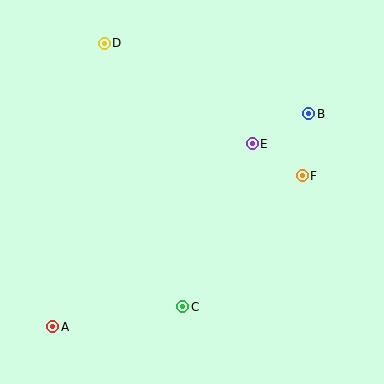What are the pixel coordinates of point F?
Point F is at (302, 176).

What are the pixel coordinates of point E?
Point E is at (252, 144).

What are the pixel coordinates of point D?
Point D is at (104, 43).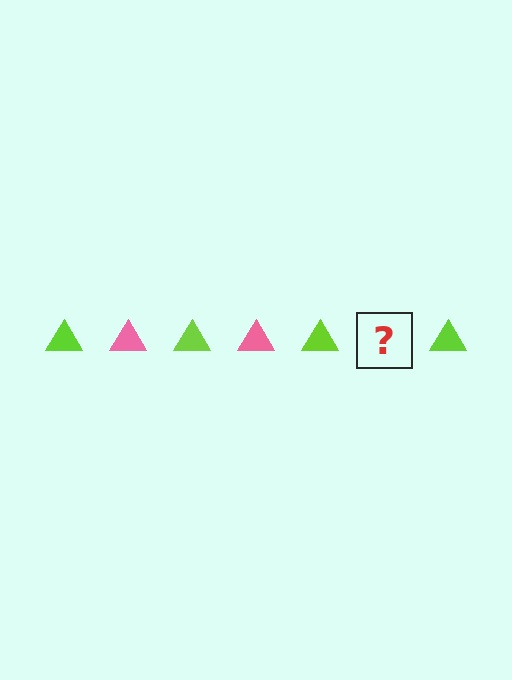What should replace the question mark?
The question mark should be replaced with a pink triangle.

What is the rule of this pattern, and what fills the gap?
The rule is that the pattern cycles through lime, pink triangles. The gap should be filled with a pink triangle.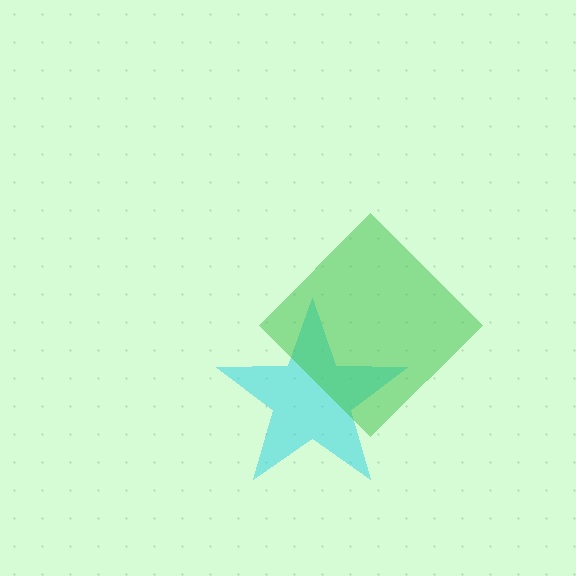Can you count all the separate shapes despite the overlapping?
Yes, there are 2 separate shapes.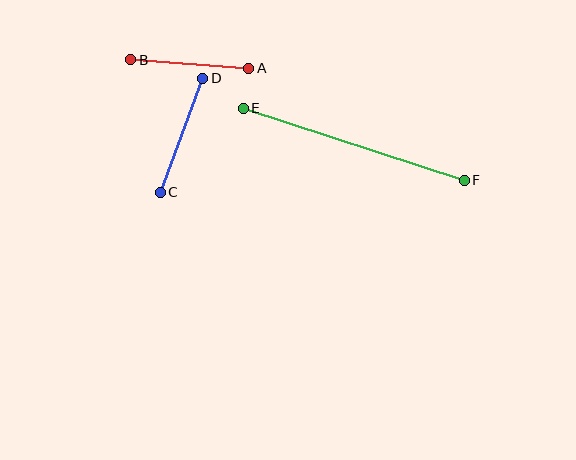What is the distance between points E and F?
The distance is approximately 232 pixels.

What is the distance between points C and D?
The distance is approximately 122 pixels.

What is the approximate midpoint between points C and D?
The midpoint is at approximately (181, 135) pixels.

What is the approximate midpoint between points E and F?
The midpoint is at approximately (354, 144) pixels.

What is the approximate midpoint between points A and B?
The midpoint is at approximately (190, 64) pixels.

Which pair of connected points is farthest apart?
Points E and F are farthest apart.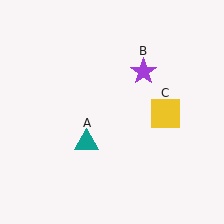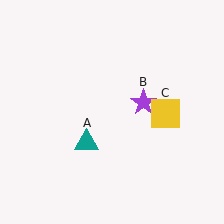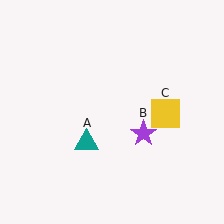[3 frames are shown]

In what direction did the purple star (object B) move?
The purple star (object B) moved down.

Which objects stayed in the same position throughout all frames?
Teal triangle (object A) and yellow square (object C) remained stationary.